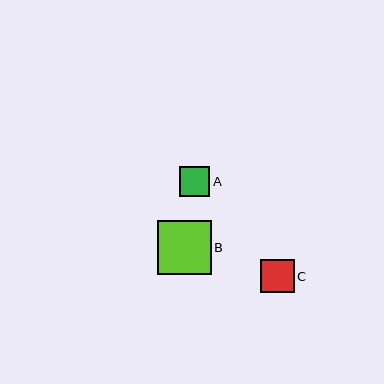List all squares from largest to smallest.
From largest to smallest: B, C, A.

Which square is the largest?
Square B is the largest with a size of approximately 54 pixels.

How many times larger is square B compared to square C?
Square B is approximately 1.6 times the size of square C.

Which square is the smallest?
Square A is the smallest with a size of approximately 30 pixels.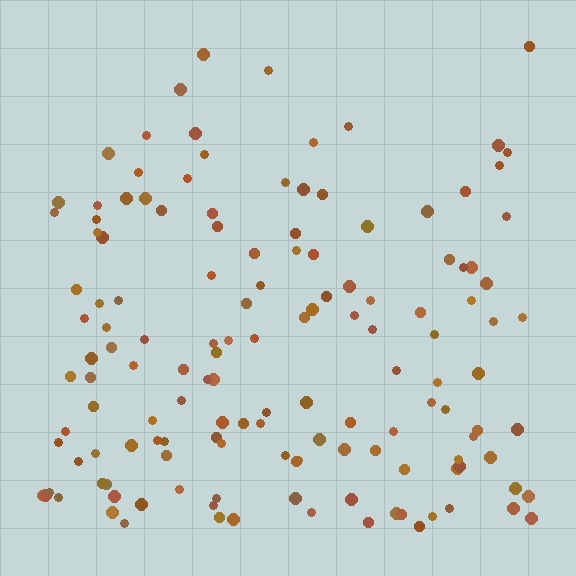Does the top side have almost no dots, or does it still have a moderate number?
Still a moderate number, just noticeably fewer than the bottom.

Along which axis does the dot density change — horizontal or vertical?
Vertical.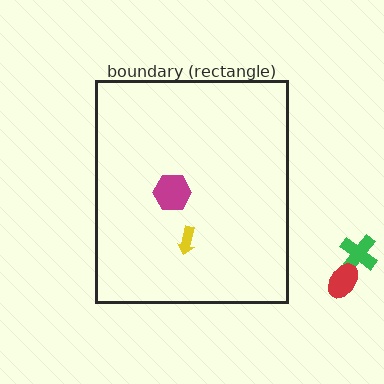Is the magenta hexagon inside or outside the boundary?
Inside.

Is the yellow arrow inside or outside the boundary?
Inside.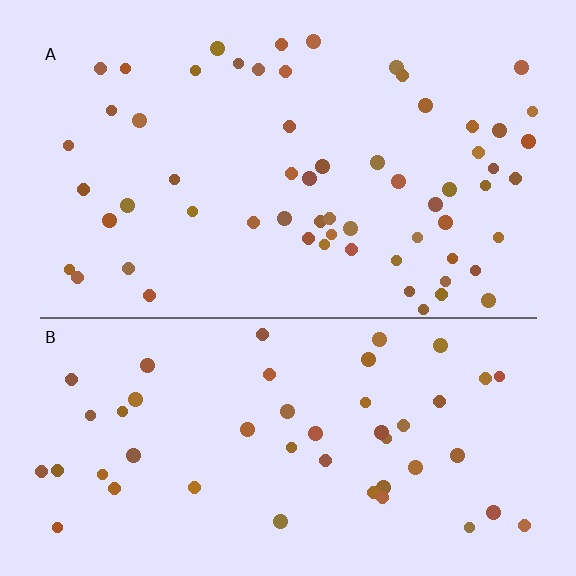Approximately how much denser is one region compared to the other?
Approximately 1.3× — region A over region B.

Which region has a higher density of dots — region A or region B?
A (the top).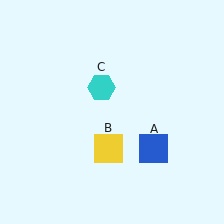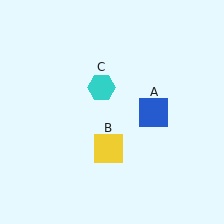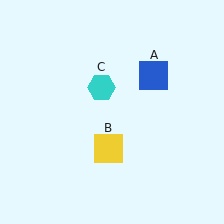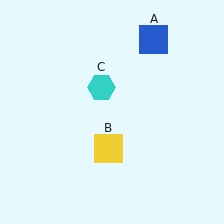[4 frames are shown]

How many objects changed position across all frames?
1 object changed position: blue square (object A).